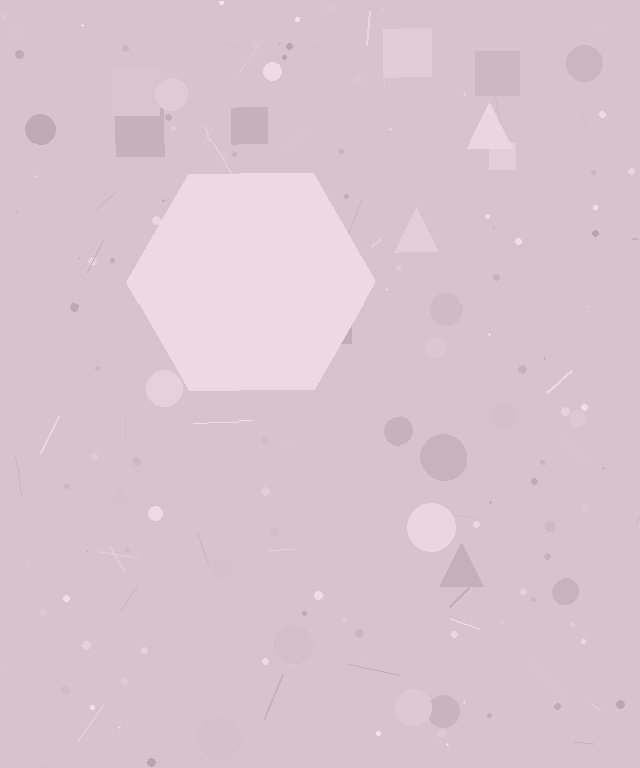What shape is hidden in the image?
A hexagon is hidden in the image.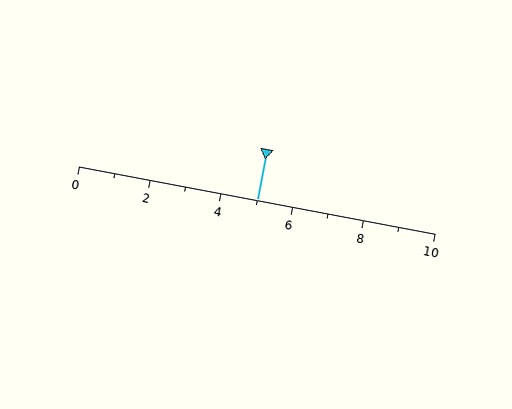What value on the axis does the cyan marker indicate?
The marker indicates approximately 5.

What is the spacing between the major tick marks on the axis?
The major ticks are spaced 2 apart.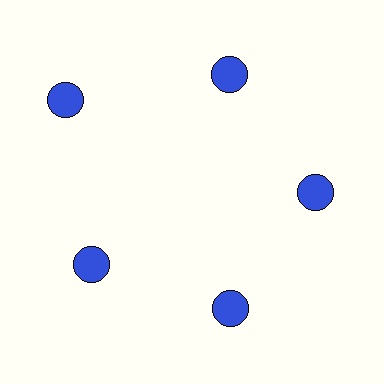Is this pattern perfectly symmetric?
No. The 5 blue circles are arranged in a ring, but one element near the 10 o'clock position is pushed outward from the center, breaking the 5-fold rotational symmetry.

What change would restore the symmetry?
The symmetry would be restored by moving it inward, back onto the ring so that all 5 circles sit at equal angles and equal distance from the center.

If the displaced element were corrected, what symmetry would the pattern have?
It would have 5-fold rotational symmetry — the pattern would map onto itself every 72 degrees.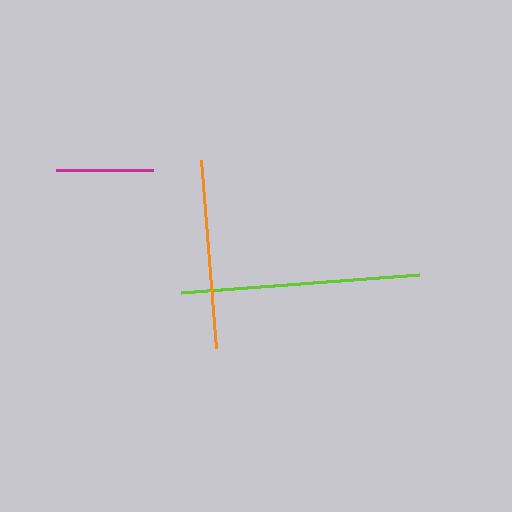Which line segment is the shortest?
The magenta line is the shortest at approximately 97 pixels.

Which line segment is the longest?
The lime line is the longest at approximately 239 pixels.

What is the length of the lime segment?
The lime segment is approximately 239 pixels long.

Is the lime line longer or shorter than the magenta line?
The lime line is longer than the magenta line.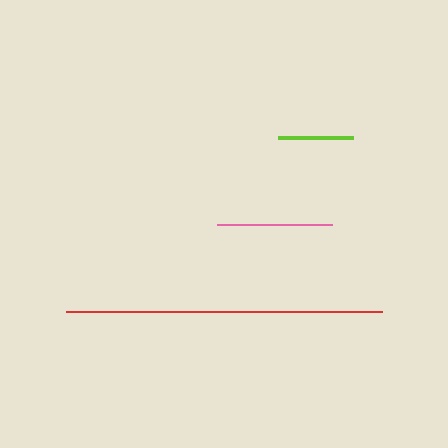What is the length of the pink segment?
The pink segment is approximately 115 pixels long.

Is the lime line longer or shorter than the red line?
The red line is longer than the lime line.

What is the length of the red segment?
The red segment is approximately 316 pixels long.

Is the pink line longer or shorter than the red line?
The red line is longer than the pink line.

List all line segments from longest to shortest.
From longest to shortest: red, pink, lime.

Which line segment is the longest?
The red line is the longest at approximately 316 pixels.